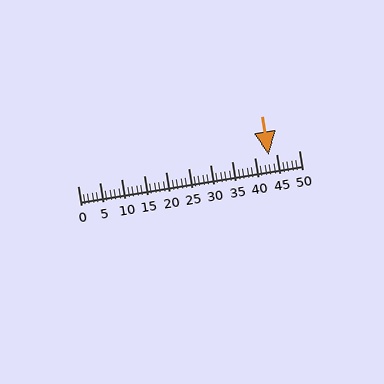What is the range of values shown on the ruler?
The ruler shows values from 0 to 50.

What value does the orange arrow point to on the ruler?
The orange arrow points to approximately 43.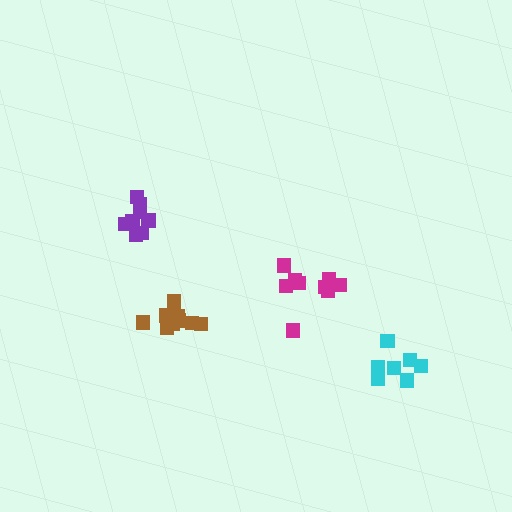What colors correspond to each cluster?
The clusters are colored: brown, cyan, magenta, purple.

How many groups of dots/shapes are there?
There are 4 groups.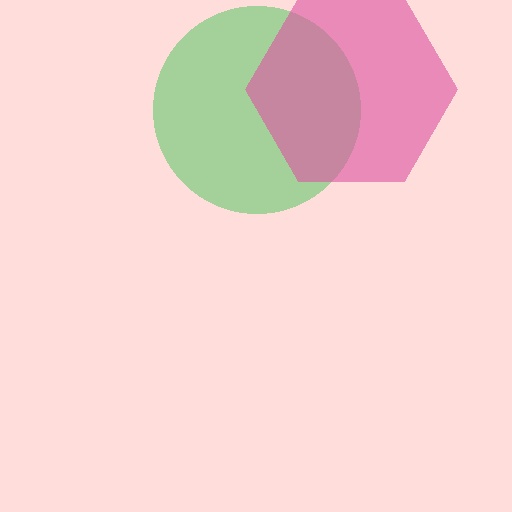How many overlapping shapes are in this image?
There are 2 overlapping shapes in the image.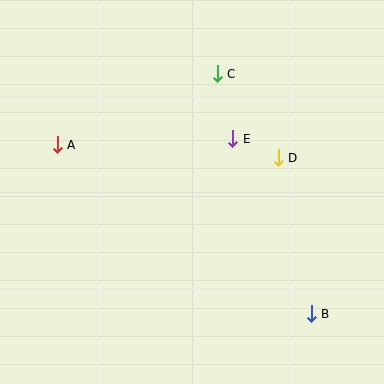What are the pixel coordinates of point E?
Point E is at (233, 139).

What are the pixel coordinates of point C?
Point C is at (217, 74).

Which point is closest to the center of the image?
Point E at (233, 139) is closest to the center.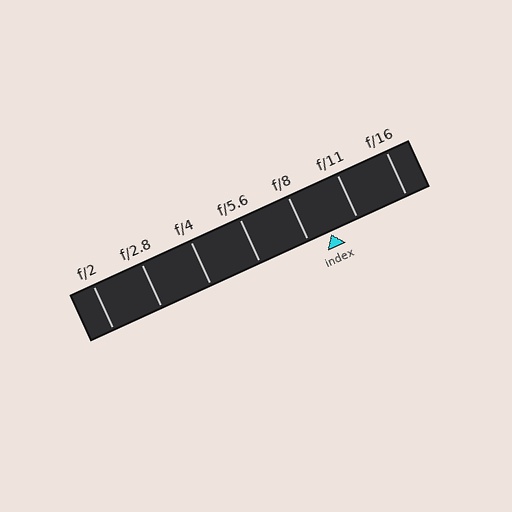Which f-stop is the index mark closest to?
The index mark is closest to f/8.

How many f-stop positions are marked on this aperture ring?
There are 7 f-stop positions marked.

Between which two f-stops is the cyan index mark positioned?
The index mark is between f/8 and f/11.